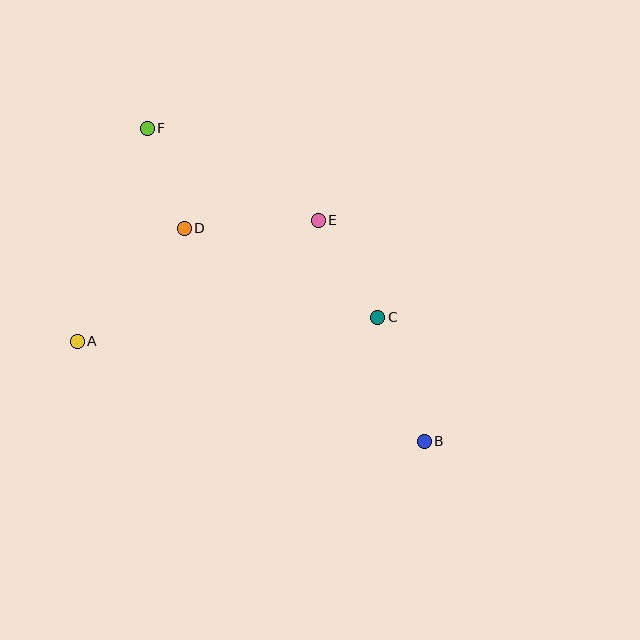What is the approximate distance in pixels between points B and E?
The distance between B and E is approximately 245 pixels.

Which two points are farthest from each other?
Points B and F are farthest from each other.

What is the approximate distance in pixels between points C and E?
The distance between C and E is approximately 114 pixels.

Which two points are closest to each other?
Points D and F are closest to each other.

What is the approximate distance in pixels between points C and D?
The distance between C and D is approximately 213 pixels.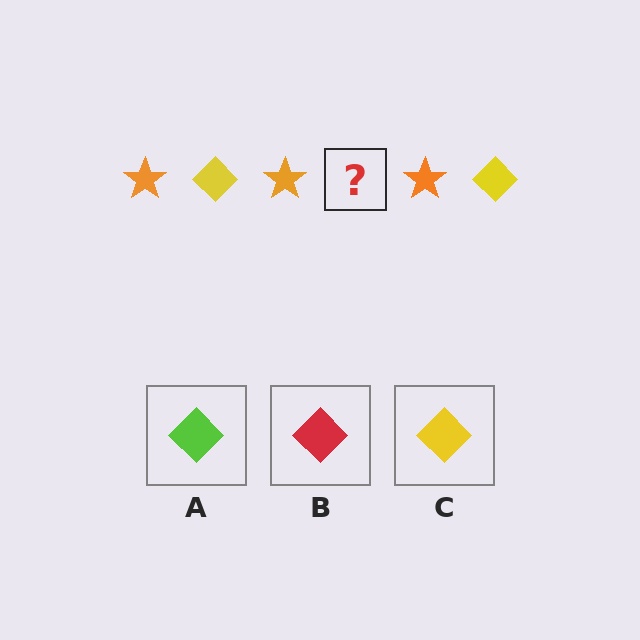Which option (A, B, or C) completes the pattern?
C.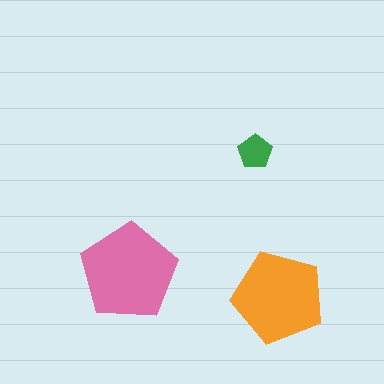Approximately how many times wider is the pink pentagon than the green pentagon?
About 3 times wider.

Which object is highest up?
The green pentagon is topmost.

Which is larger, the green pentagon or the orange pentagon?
The orange one.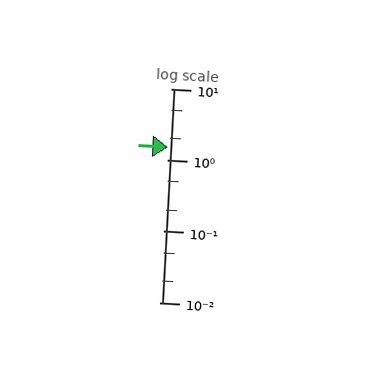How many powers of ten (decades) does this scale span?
The scale spans 3 decades, from 0.01 to 10.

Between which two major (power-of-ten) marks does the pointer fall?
The pointer is between 1 and 10.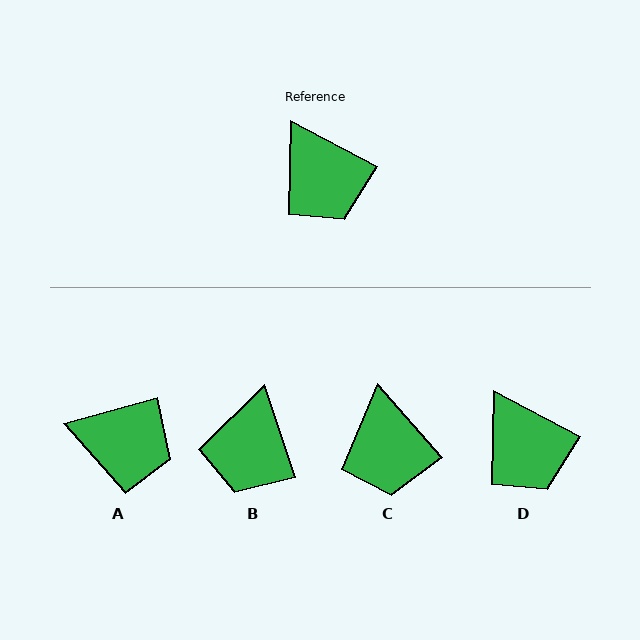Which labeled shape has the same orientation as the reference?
D.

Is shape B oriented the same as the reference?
No, it is off by about 44 degrees.